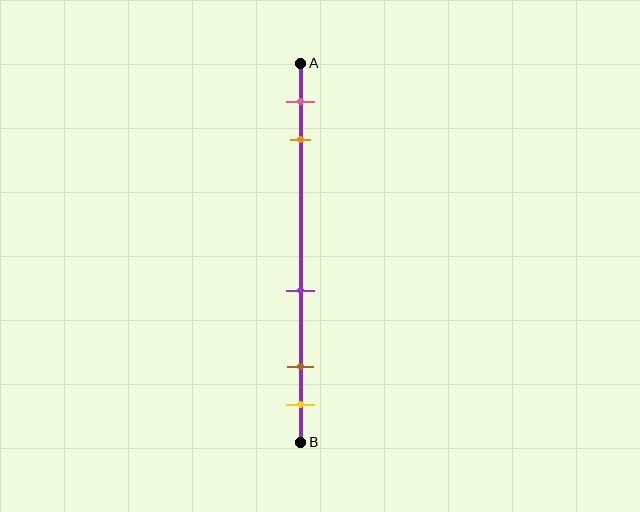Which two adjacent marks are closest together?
The brown and yellow marks are the closest adjacent pair.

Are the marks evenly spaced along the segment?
No, the marks are not evenly spaced.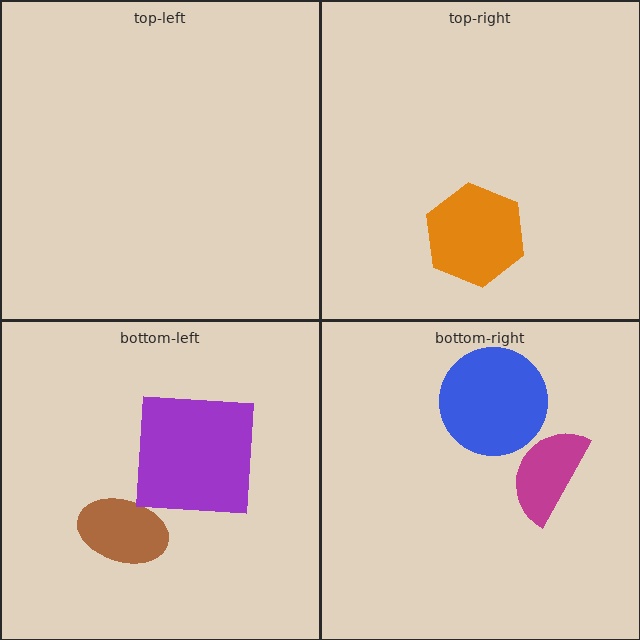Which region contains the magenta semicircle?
The bottom-right region.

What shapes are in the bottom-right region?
The blue circle, the magenta semicircle.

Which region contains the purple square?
The bottom-left region.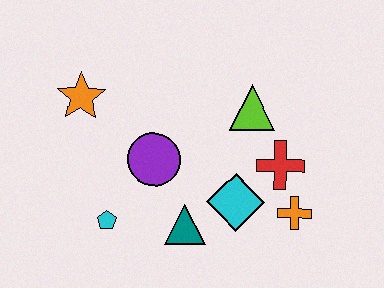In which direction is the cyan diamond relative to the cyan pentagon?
The cyan diamond is to the right of the cyan pentagon.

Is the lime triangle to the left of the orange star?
No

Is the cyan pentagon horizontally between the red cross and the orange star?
Yes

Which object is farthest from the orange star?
The orange cross is farthest from the orange star.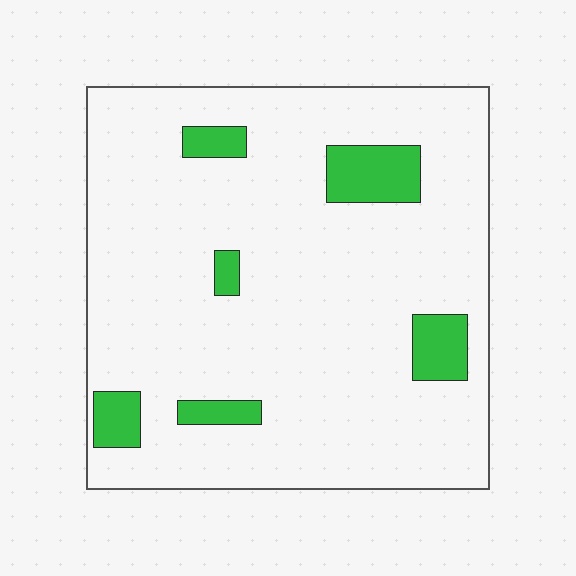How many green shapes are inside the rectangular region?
6.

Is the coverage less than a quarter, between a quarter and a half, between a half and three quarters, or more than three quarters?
Less than a quarter.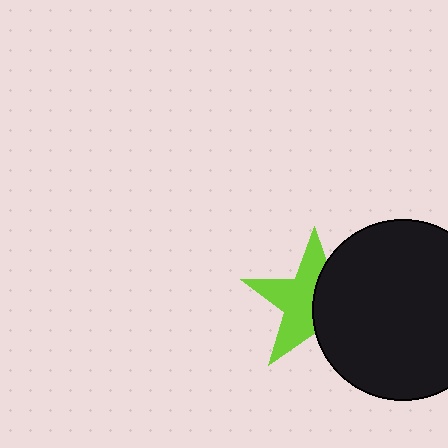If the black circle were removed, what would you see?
You would see the complete lime star.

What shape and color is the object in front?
The object in front is a black circle.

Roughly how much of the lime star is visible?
About half of it is visible (roughly 55%).